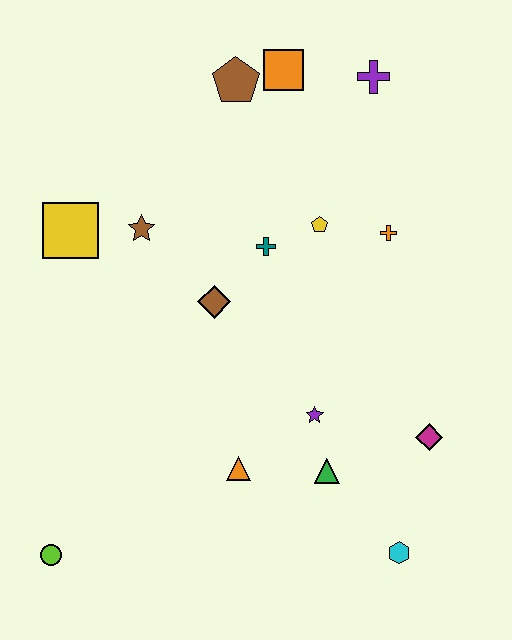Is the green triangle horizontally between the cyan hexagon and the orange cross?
No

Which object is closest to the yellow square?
The brown star is closest to the yellow square.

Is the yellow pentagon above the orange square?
No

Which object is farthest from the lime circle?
The purple cross is farthest from the lime circle.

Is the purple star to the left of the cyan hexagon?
Yes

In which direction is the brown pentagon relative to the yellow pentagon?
The brown pentagon is above the yellow pentagon.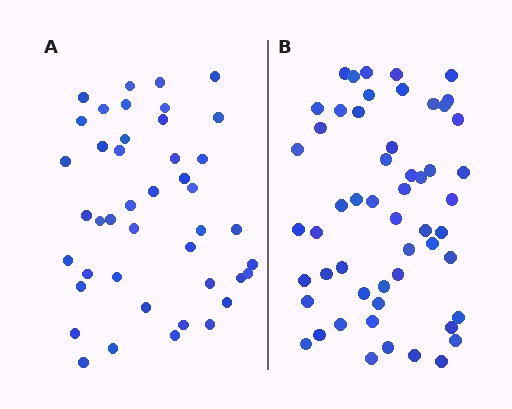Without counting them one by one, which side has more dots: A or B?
Region B (the right region) has more dots.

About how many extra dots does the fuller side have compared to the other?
Region B has roughly 12 or so more dots than region A.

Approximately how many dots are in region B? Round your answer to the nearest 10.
About 50 dots. (The exact count is 54, which rounds to 50.)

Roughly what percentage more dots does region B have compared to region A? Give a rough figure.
About 25% more.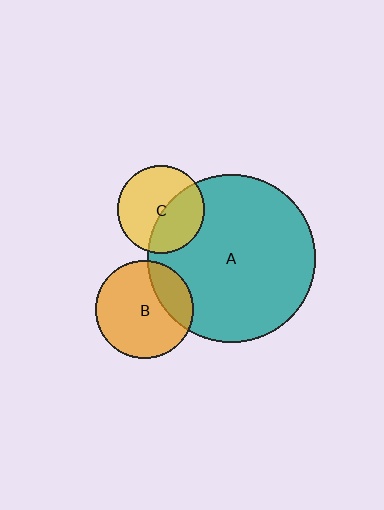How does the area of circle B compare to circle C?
Approximately 1.2 times.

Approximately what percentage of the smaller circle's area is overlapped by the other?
Approximately 40%.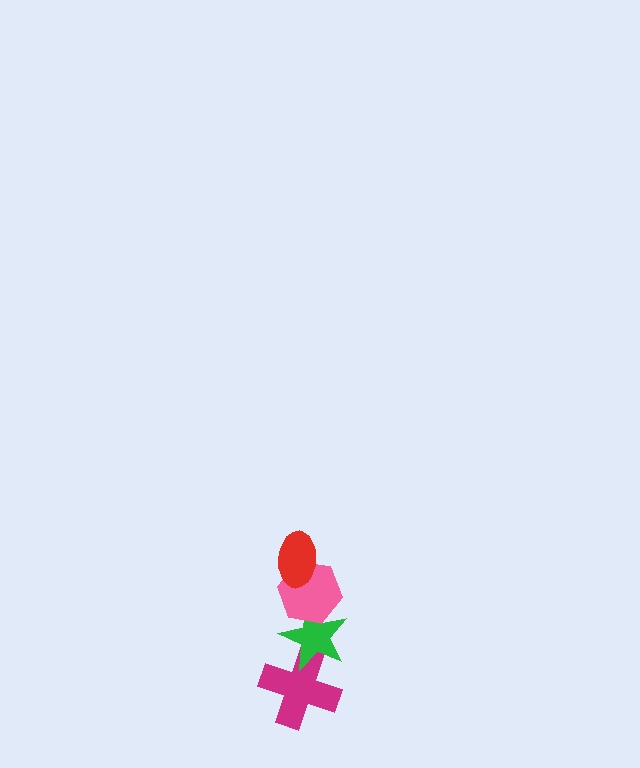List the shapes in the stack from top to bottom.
From top to bottom: the red ellipse, the pink hexagon, the green star, the magenta cross.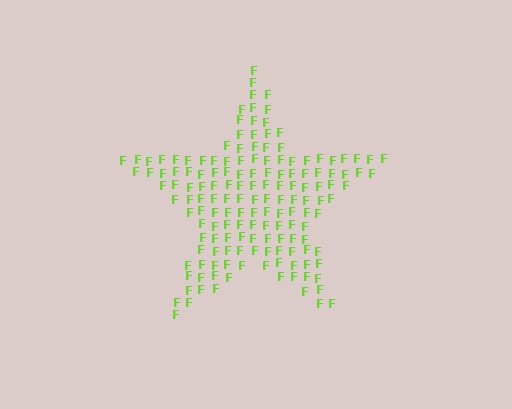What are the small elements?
The small elements are letter F's.